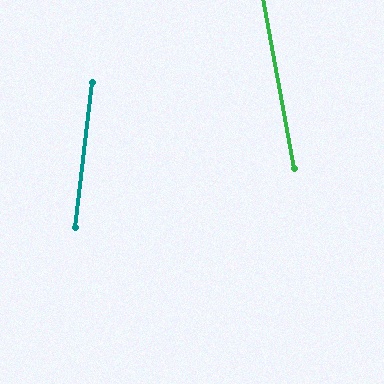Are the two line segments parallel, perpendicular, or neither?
Neither parallel nor perpendicular — they differ by about 17°.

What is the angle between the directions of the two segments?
Approximately 17 degrees.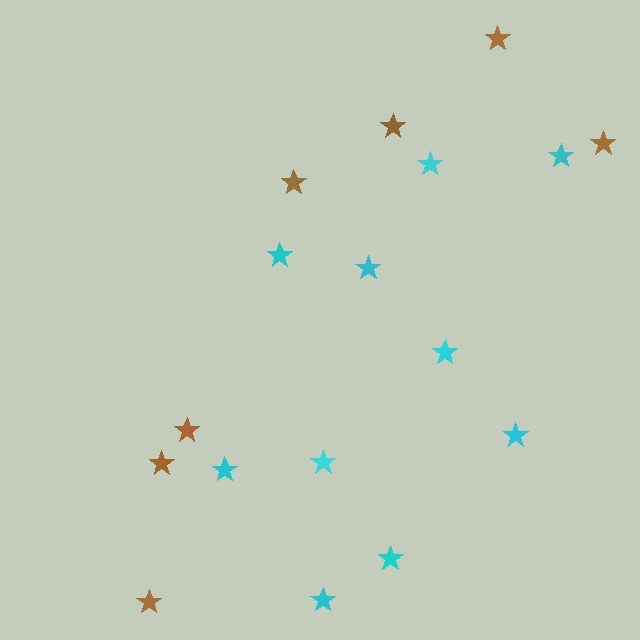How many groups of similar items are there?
There are 2 groups: one group of brown stars (7) and one group of cyan stars (10).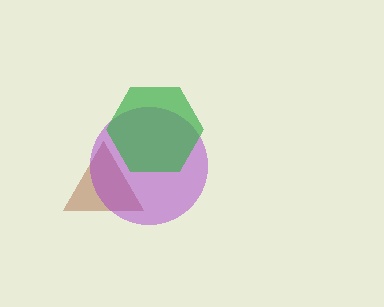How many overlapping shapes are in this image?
There are 3 overlapping shapes in the image.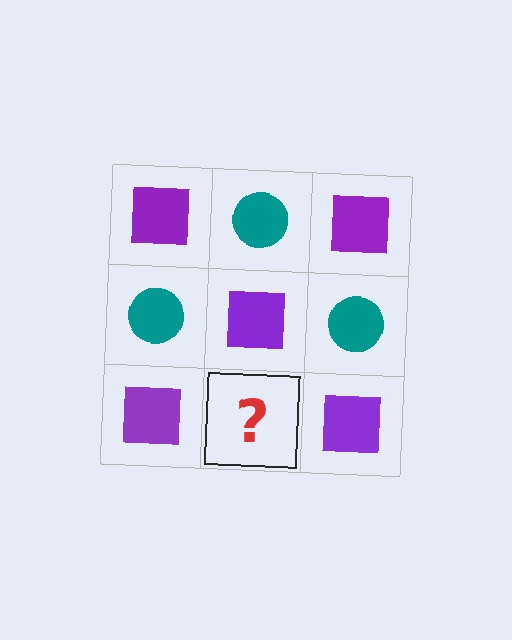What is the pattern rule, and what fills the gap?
The rule is that it alternates purple square and teal circle in a checkerboard pattern. The gap should be filled with a teal circle.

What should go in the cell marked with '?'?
The missing cell should contain a teal circle.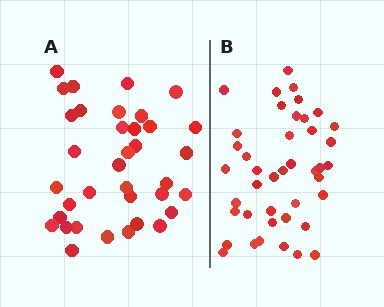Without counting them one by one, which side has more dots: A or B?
Region B (the right region) has more dots.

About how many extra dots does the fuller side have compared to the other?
Region B has about 6 more dots than region A.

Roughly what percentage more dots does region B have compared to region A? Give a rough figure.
About 15% more.